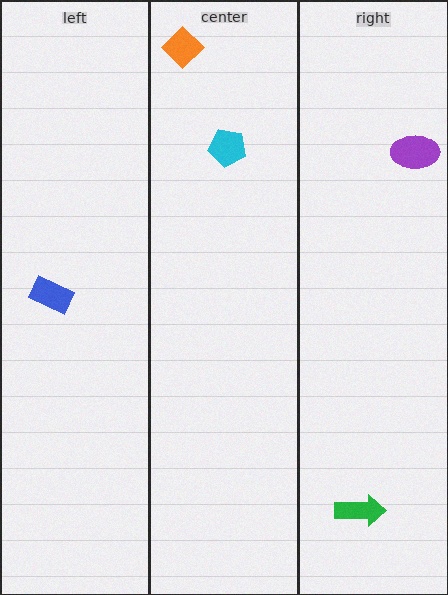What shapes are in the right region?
The purple ellipse, the green arrow.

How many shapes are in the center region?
2.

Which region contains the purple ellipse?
The right region.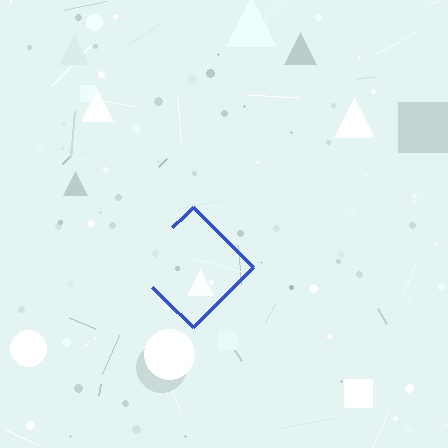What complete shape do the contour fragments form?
The contour fragments form a diamond.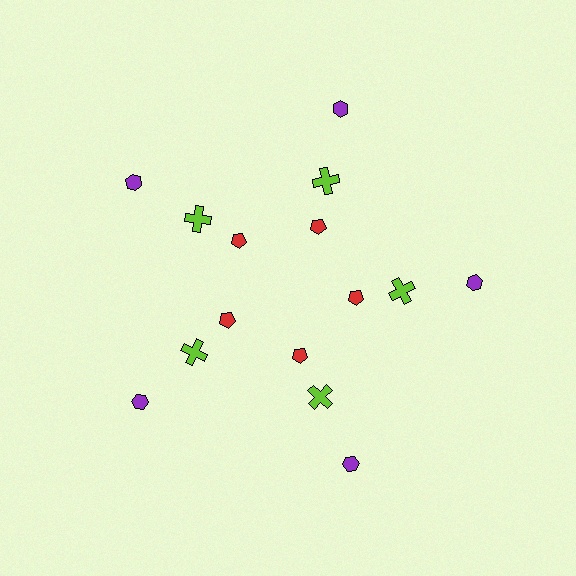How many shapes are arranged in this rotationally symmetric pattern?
There are 15 shapes, arranged in 5 groups of 3.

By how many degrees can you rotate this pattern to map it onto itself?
The pattern maps onto itself every 72 degrees of rotation.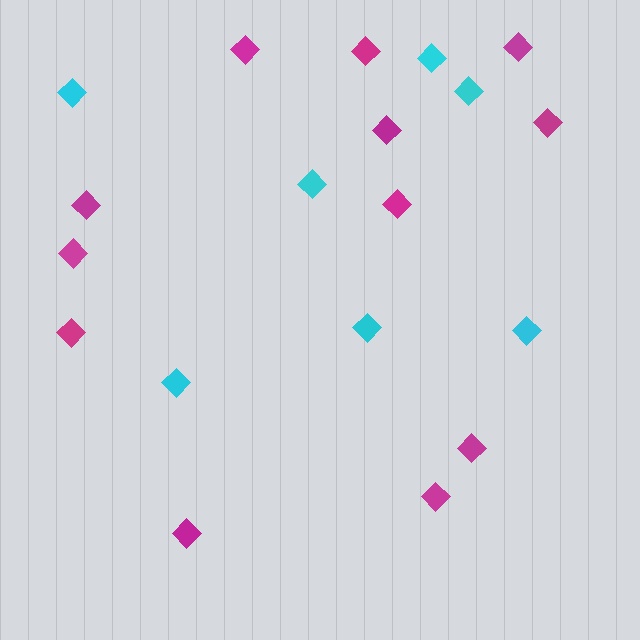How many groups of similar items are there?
There are 2 groups: one group of magenta diamonds (12) and one group of cyan diamonds (7).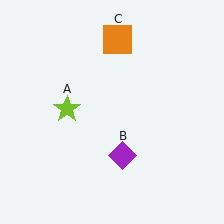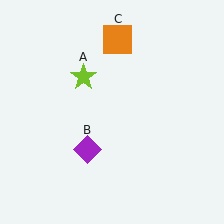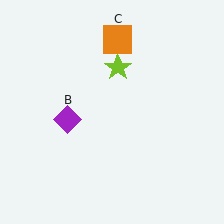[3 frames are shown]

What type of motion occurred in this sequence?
The lime star (object A), purple diamond (object B) rotated clockwise around the center of the scene.